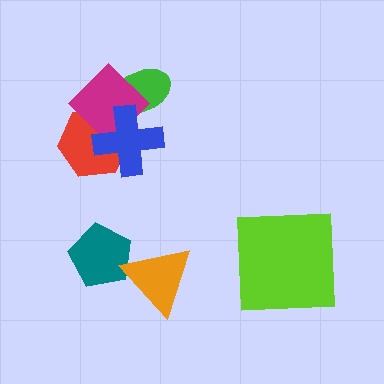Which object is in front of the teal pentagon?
The orange triangle is in front of the teal pentagon.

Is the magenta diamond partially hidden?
Yes, it is partially covered by another shape.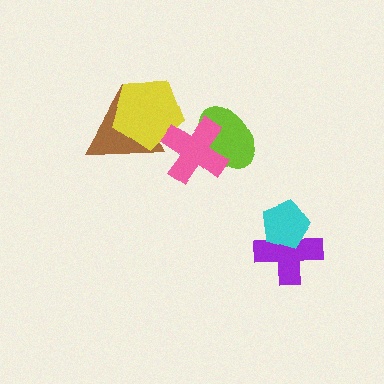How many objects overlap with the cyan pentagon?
1 object overlaps with the cyan pentagon.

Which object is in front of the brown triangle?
The yellow pentagon is in front of the brown triangle.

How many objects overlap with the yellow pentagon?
2 objects overlap with the yellow pentagon.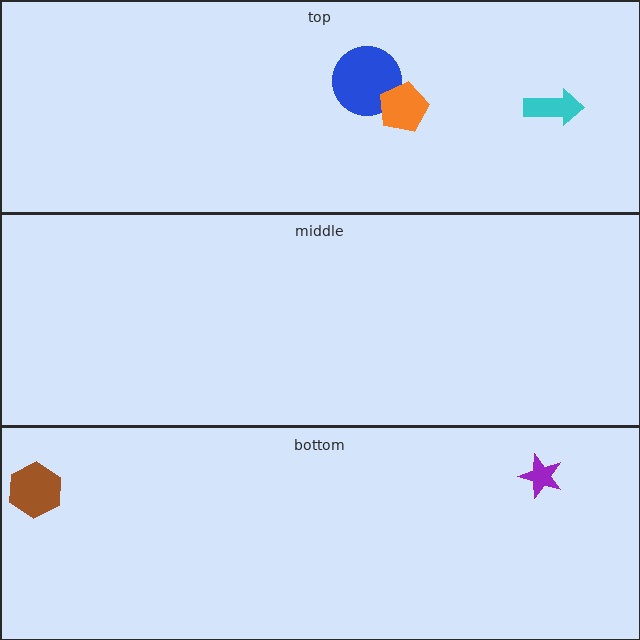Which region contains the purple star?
The bottom region.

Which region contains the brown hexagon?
The bottom region.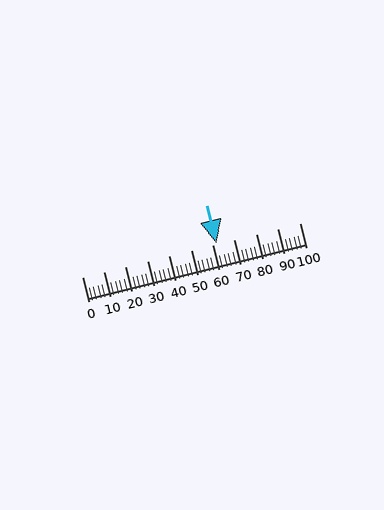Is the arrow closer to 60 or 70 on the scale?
The arrow is closer to 60.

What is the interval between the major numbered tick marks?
The major tick marks are spaced 10 units apart.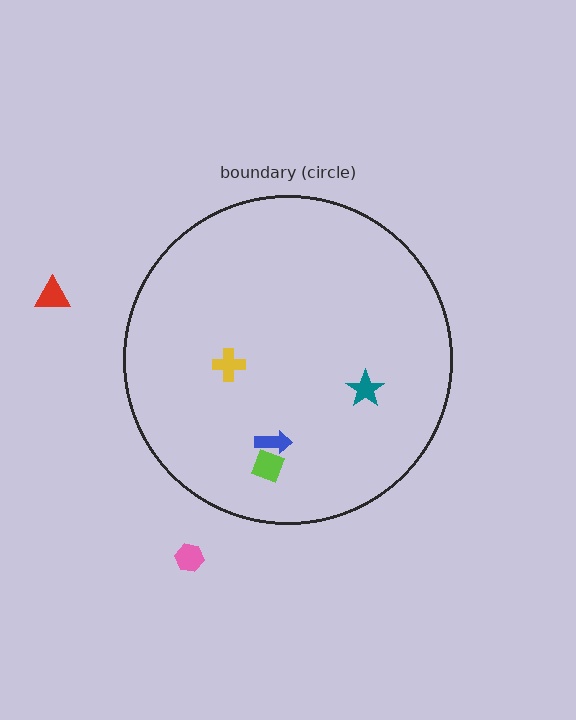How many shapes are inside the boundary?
4 inside, 2 outside.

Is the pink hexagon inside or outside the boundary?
Outside.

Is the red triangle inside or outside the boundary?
Outside.